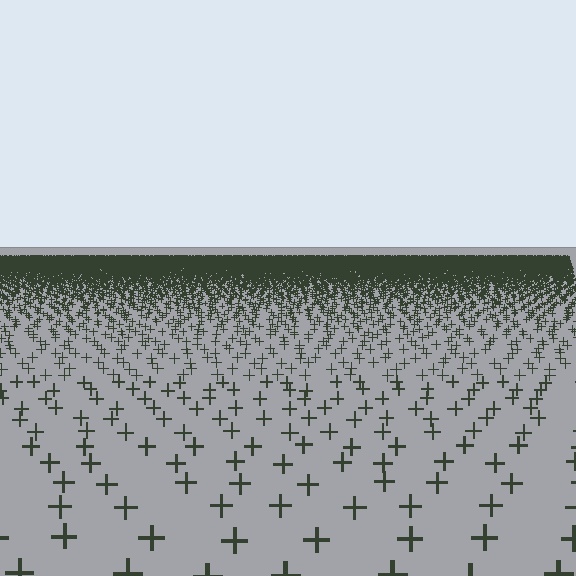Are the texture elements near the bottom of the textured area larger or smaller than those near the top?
Larger. Near the bottom, elements are closer to the viewer and appear at a bigger on-screen size.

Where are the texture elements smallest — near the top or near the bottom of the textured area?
Near the top.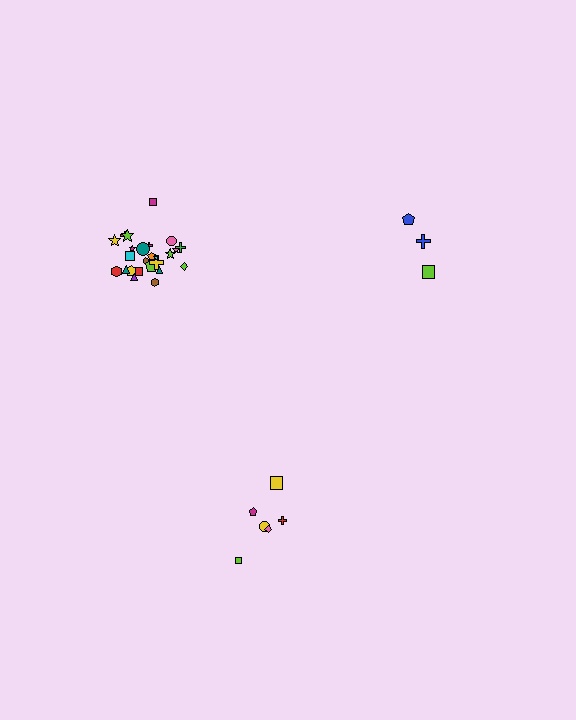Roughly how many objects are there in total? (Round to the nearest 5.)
Roughly 35 objects in total.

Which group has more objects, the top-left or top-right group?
The top-left group.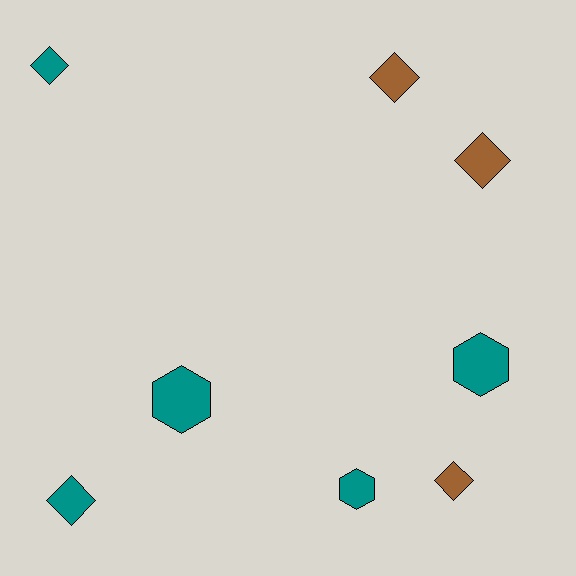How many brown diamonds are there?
There are 3 brown diamonds.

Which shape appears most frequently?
Diamond, with 5 objects.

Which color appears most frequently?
Teal, with 5 objects.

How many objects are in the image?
There are 8 objects.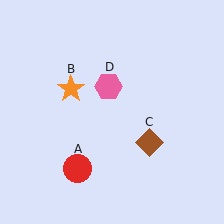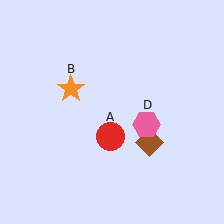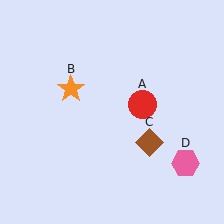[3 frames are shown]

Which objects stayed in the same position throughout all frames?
Orange star (object B) and brown diamond (object C) remained stationary.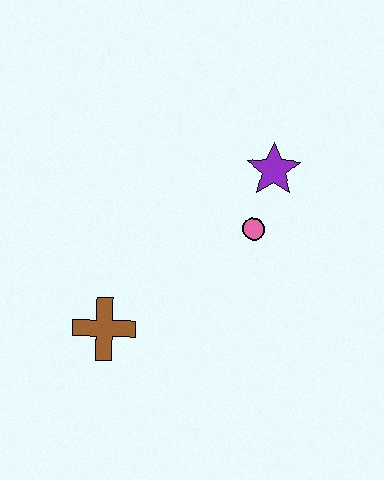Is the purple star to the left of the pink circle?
No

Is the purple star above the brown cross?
Yes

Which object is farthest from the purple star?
The brown cross is farthest from the purple star.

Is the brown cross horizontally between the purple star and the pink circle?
No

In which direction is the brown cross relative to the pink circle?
The brown cross is to the left of the pink circle.